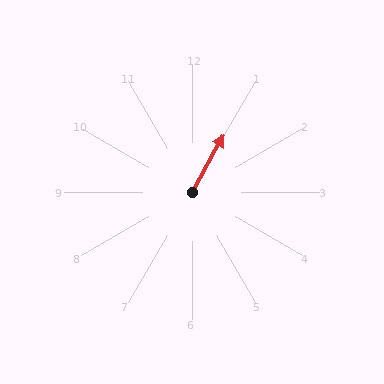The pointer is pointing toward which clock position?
Roughly 1 o'clock.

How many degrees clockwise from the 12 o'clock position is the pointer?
Approximately 29 degrees.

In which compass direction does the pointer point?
Northeast.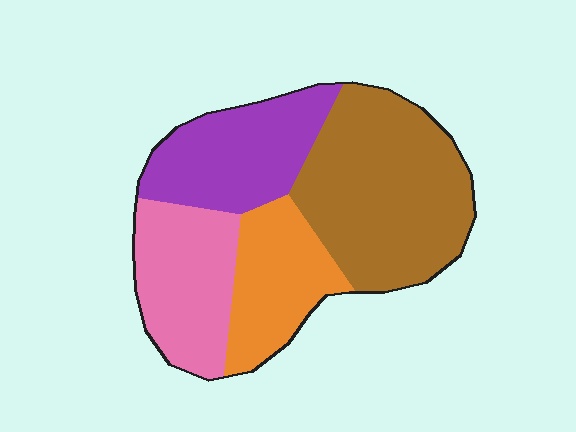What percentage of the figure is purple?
Purple covers roughly 20% of the figure.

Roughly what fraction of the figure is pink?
Pink takes up about one fifth (1/5) of the figure.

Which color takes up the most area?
Brown, at roughly 40%.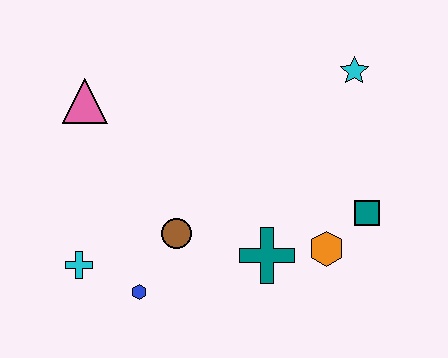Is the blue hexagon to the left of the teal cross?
Yes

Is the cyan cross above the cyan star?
No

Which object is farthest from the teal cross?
The pink triangle is farthest from the teal cross.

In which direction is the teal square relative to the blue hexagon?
The teal square is to the right of the blue hexagon.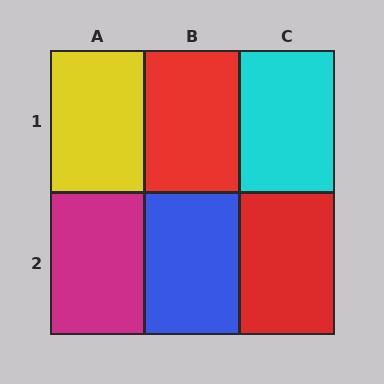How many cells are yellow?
1 cell is yellow.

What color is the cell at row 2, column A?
Magenta.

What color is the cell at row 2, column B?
Blue.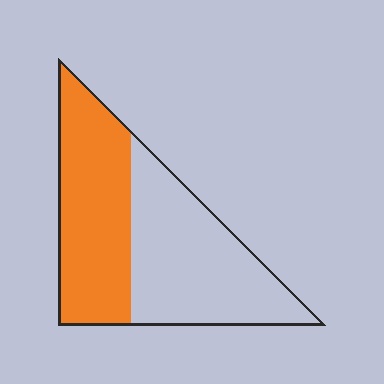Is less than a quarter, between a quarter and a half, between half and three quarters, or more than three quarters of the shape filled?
Between a quarter and a half.